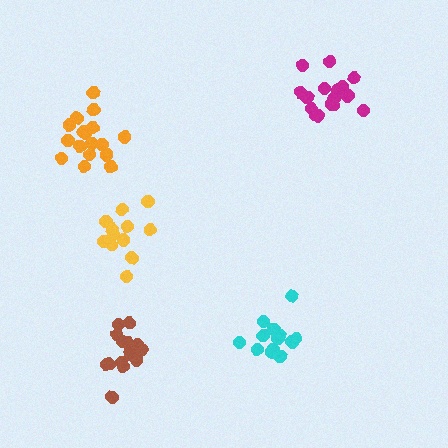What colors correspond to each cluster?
The clusters are colored: orange, brown, cyan, yellow, magenta.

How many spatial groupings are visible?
There are 5 spatial groupings.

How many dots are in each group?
Group 1: 17 dots, Group 2: 15 dots, Group 3: 13 dots, Group 4: 12 dots, Group 5: 16 dots (73 total).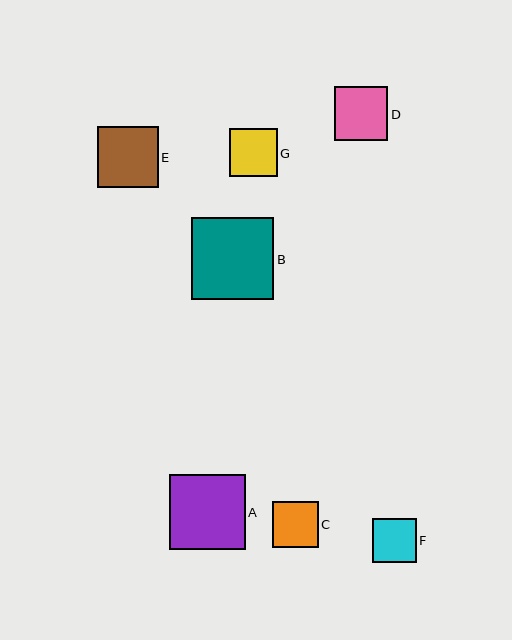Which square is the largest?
Square B is the largest with a size of approximately 82 pixels.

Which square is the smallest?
Square F is the smallest with a size of approximately 43 pixels.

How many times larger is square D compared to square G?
Square D is approximately 1.1 times the size of square G.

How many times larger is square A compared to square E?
Square A is approximately 1.2 times the size of square E.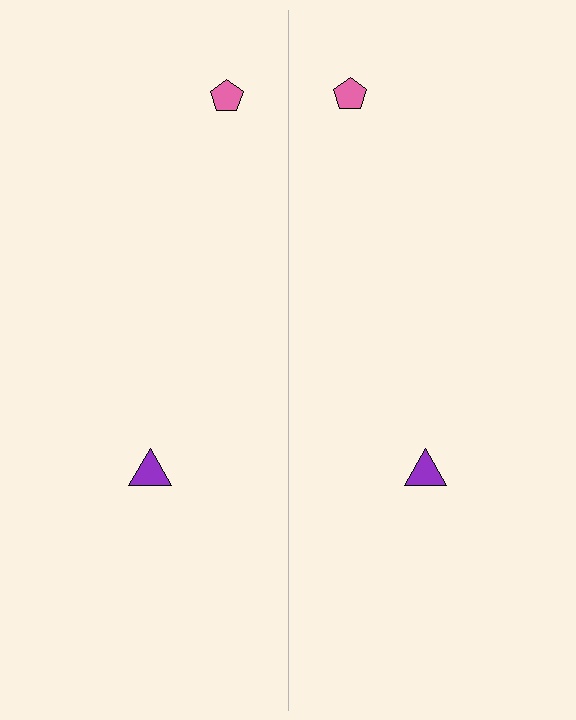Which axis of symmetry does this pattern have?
The pattern has a vertical axis of symmetry running through the center of the image.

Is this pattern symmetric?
Yes, this pattern has bilateral (reflection) symmetry.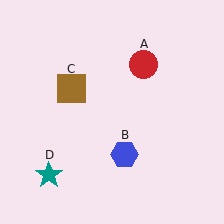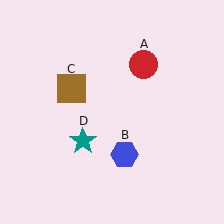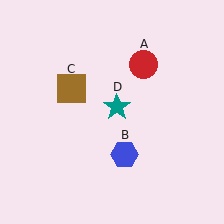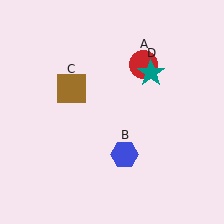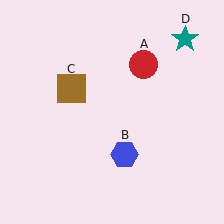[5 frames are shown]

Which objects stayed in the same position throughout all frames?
Red circle (object A) and blue hexagon (object B) and brown square (object C) remained stationary.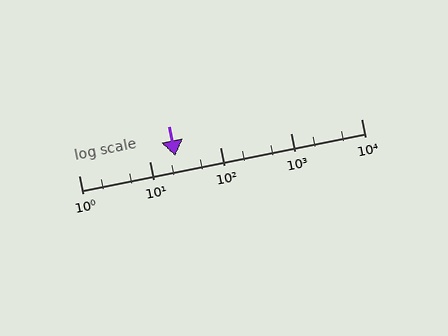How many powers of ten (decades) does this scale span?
The scale spans 4 decades, from 1 to 10000.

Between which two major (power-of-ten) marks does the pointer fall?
The pointer is between 10 and 100.